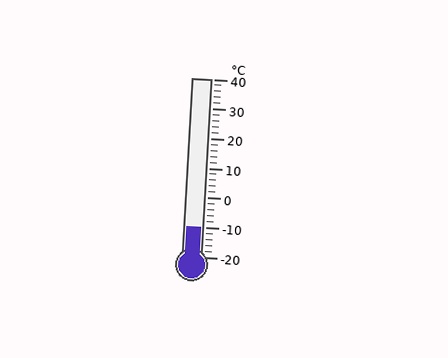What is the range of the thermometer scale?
The thermometer scale ranges from -20°C to 40°C.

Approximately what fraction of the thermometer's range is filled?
The thermometer is filled to approximately 15% of its range.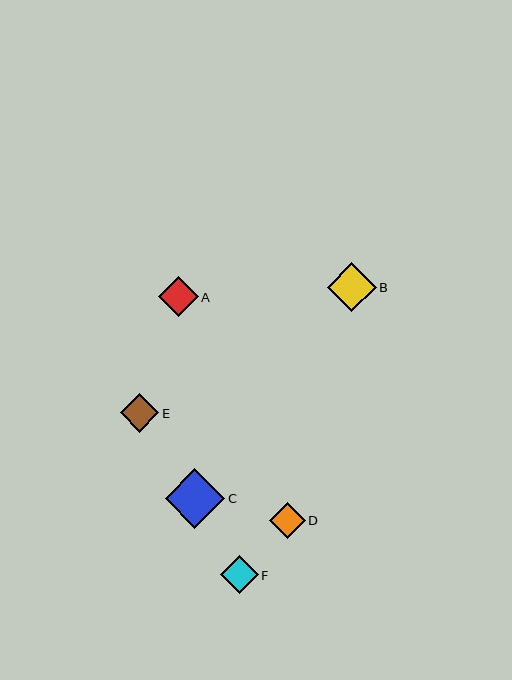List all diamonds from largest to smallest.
From largest to smallest: C, B, A, E, F, D.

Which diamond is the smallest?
Diamond D is the smallest with a size of approximately 36 pixels.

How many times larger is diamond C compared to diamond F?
Diamond C is approximately 1.6 times the size of diamond F.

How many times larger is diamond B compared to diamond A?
Diamond B is approximately 1.2 times the size of diamond A.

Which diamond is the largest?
Diamond C is the largest with a size of approximately 60 pixels.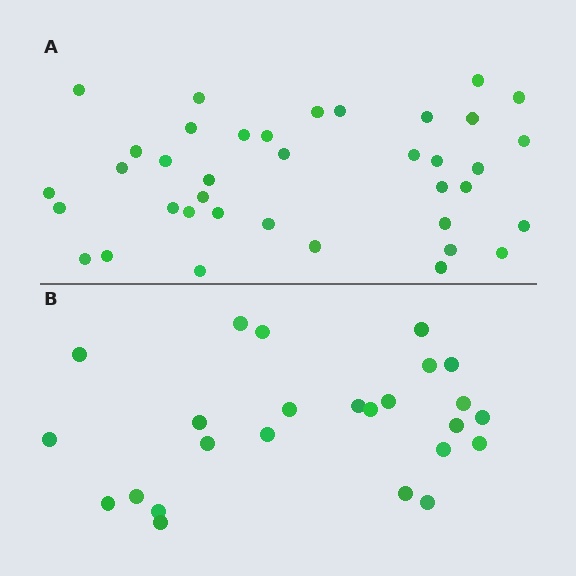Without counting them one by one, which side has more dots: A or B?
Region A (the top region) has more dots.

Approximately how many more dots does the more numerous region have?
Region A has approximately 15 more dots than region B.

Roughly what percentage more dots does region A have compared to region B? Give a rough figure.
About 50% more.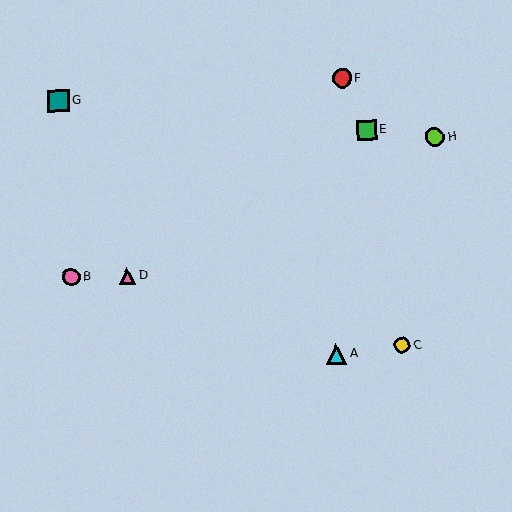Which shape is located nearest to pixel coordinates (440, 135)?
The lime circle (labeled H) at (435, 137) is nearest to that location.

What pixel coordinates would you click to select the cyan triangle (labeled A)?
Click at (336, 354) to select the cyan triangle A.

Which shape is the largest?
The teal square (labeled G) is the largest.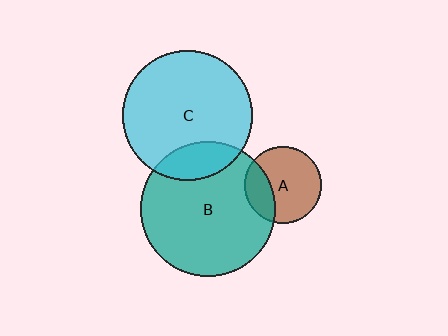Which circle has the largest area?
Circle B (teal).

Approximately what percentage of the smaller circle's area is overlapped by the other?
Approximately 15%.